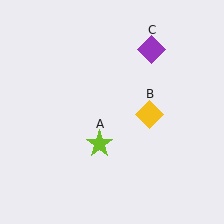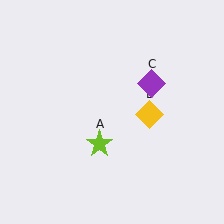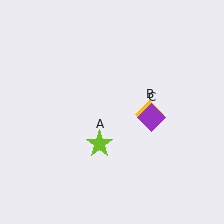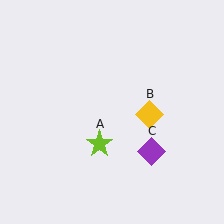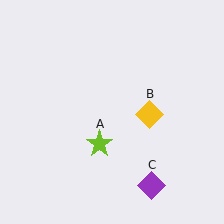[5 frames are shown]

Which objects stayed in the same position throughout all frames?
Lime star (object A) and yellow diamond (object B) remained stationary.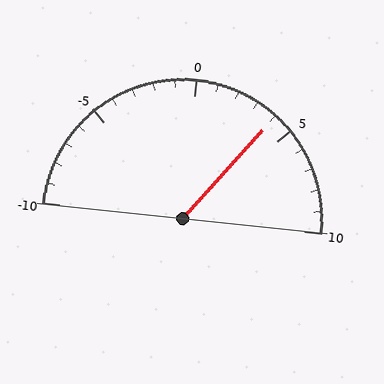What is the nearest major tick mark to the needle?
The nearest major tick mark is 5.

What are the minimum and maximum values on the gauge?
The gauge ranges from -10 to 10.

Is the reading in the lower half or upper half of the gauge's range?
The reading is in the upper half of the range (-10 to 10).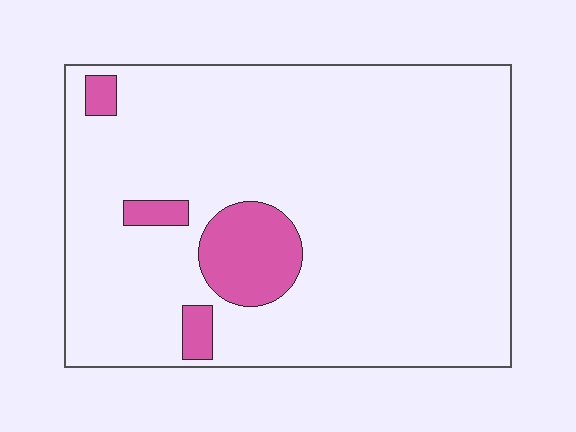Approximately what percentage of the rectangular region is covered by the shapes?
Approximately 10%.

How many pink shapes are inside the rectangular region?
4.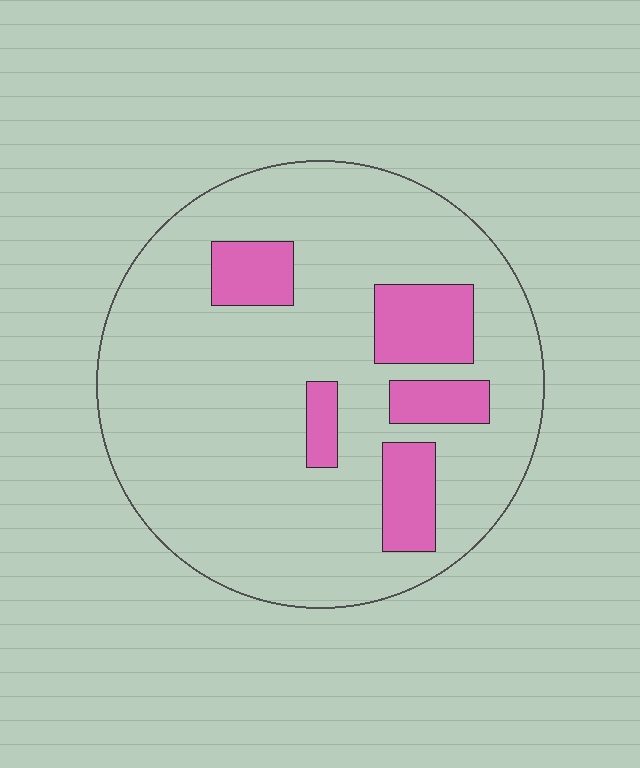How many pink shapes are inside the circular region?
5.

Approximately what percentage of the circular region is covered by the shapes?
Approximately 15%.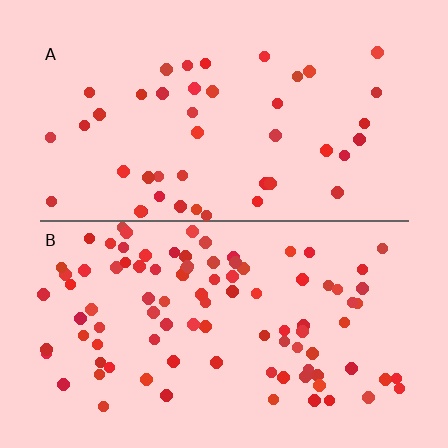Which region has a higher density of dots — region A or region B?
B (the bottom).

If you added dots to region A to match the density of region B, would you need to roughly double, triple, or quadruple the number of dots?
Approximately double.